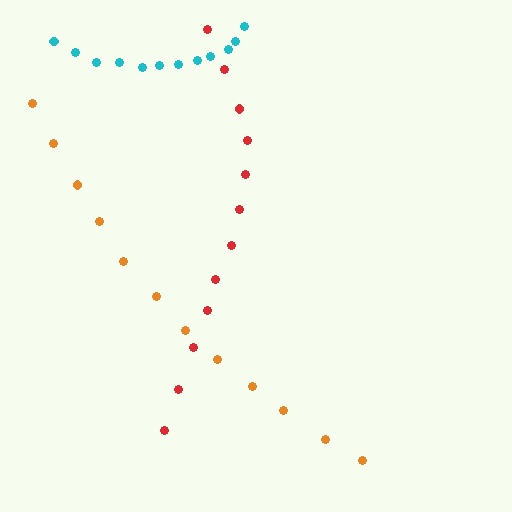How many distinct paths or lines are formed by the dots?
There are 3 distinct paths.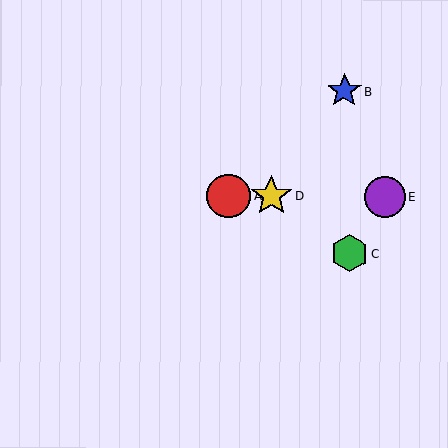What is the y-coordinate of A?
Object A is at y≈196.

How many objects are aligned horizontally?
3 objects (A, D, E) are aligned horizontally.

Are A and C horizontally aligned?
No, A is at y≈196 and C is at y≈253.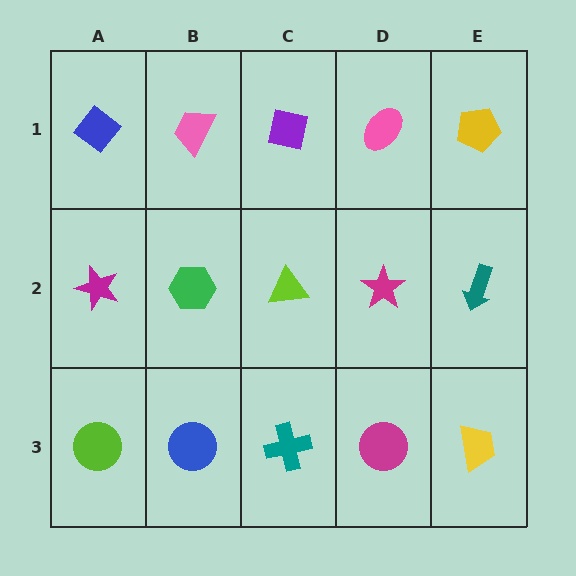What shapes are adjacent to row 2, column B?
A pink trapezoid (row 1, column B), a blue circle (row 3, column B), a magenta star (row 2, column A), a lime triangle (row 2, column C).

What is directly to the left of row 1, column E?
A pink ellipse.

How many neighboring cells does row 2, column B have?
4.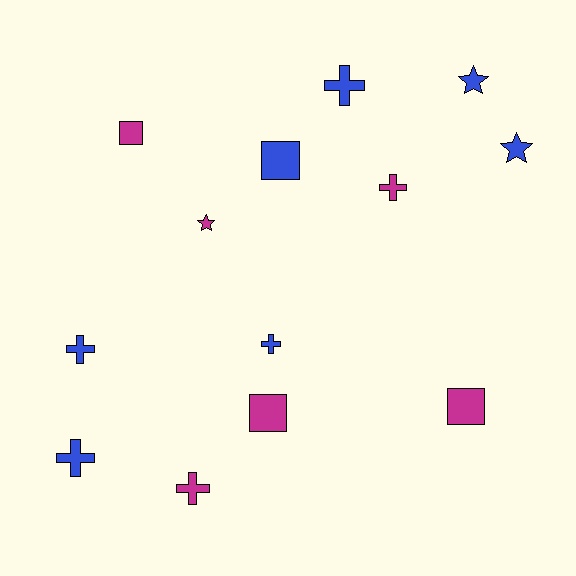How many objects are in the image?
There are 13 objects.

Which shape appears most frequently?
Cross, with 6 objects.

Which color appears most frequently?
Blue, with 7 objects.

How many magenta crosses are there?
There are 2 magenta crosses.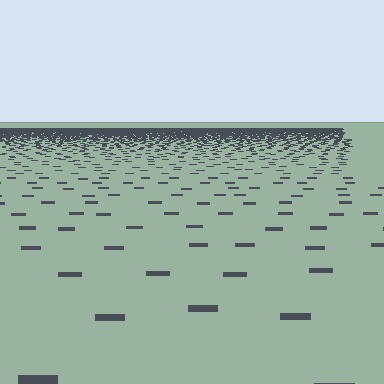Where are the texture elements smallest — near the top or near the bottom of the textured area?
Near the top.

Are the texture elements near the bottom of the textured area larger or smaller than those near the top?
Larger. Near the bottom, elements are closer to the viewer and appear at a bigger on-screen size.